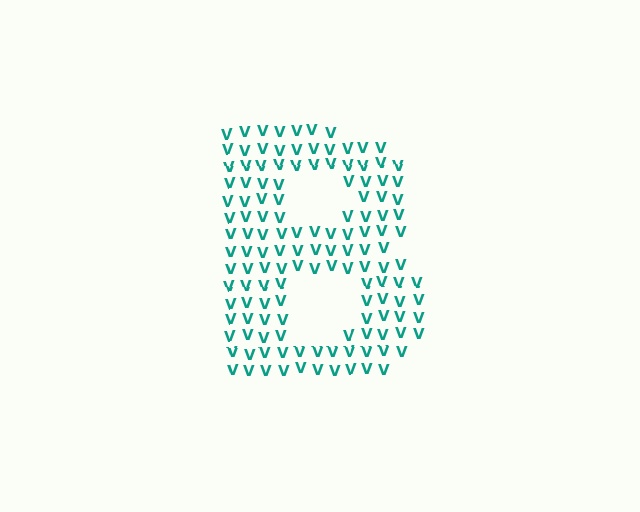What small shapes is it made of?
It is made of small letter V's.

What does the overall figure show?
The overall figure shows the letter B.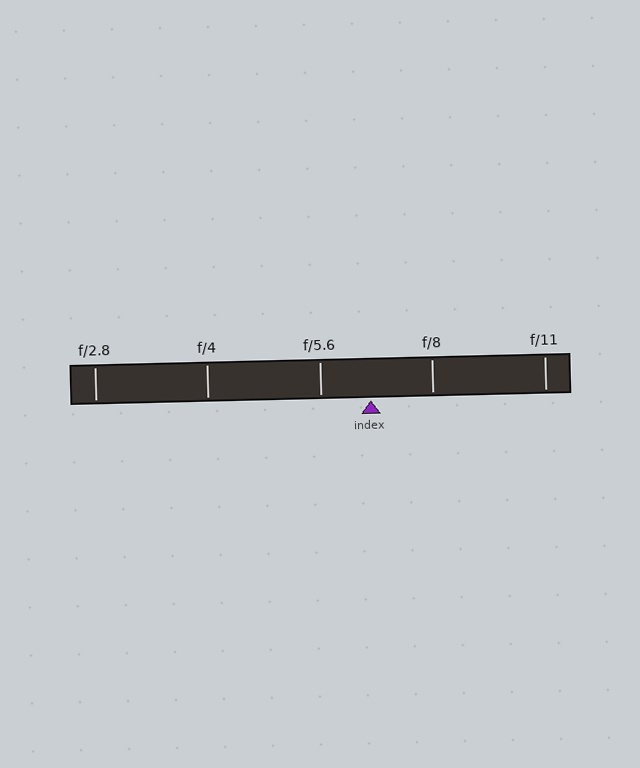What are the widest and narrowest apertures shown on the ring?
The widest aperture shown is f/2.8 and the narrowest is f/11.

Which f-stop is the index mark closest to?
The index mark is closest to f/5.6.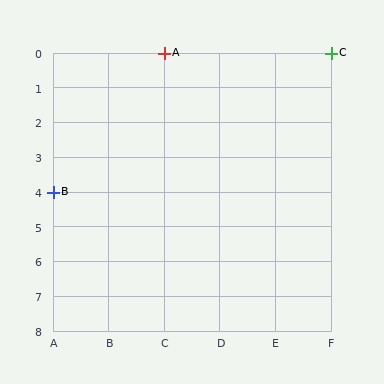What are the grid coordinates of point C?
Point C is at grid coordinates (F, 0).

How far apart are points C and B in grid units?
Points C and B are 5 columns and 4 rows apart (about 6.4 grid units diagonally).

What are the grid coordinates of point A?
Point A is at grid coordinates (C, 0).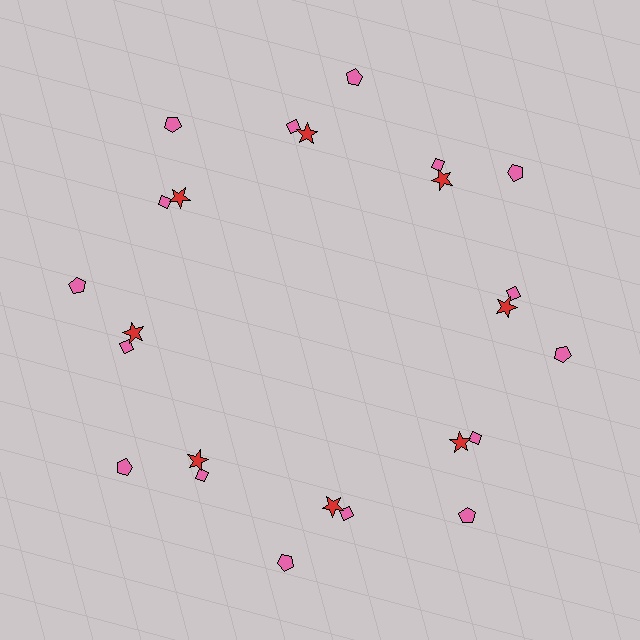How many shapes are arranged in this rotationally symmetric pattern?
There are 24 shapes, arranged in 8 groups of 3.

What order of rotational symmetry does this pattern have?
This pattern has 8-fold rotational symmetry.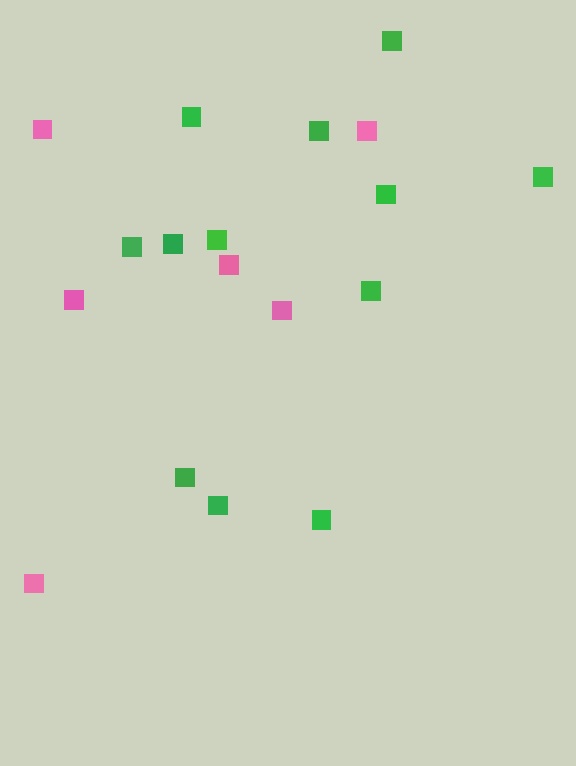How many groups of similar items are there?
There are 2 groups: one group of pink squares (6) and one group of green squares (12).